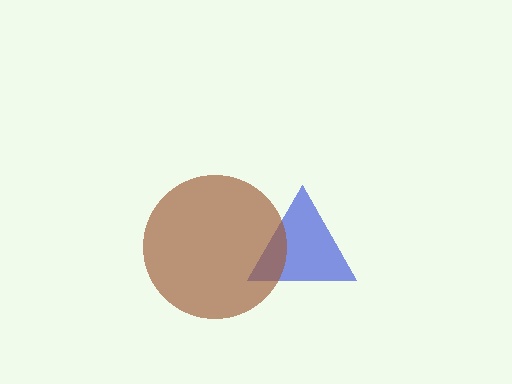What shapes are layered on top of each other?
The layered shapes are: a blue triangle, a brown circle.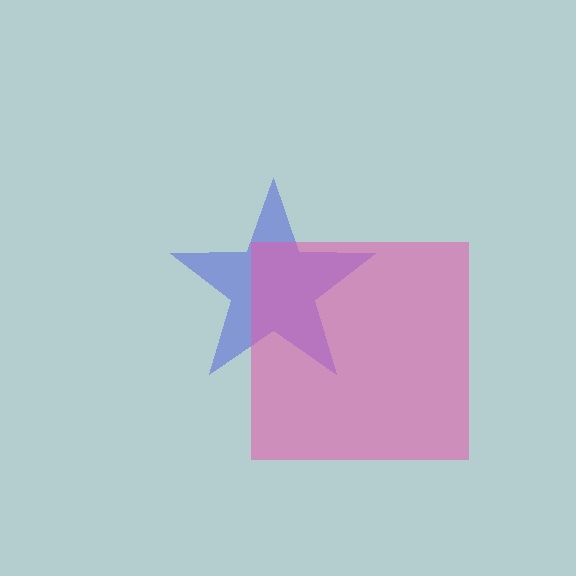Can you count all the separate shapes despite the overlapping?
Yes, there are 2 separate shapes.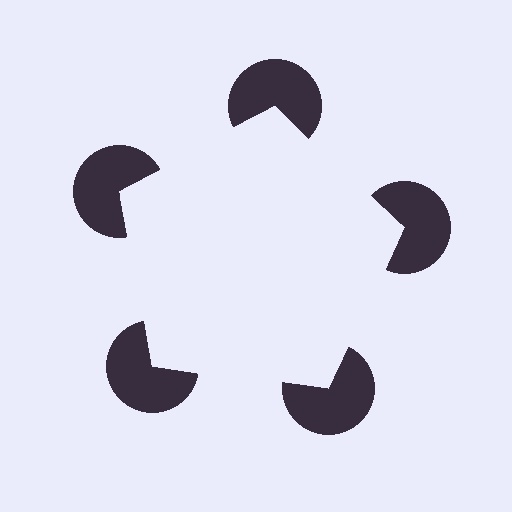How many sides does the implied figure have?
5 sides.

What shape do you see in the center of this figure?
An illusory pentagon — its edges are inferred from the aligned wedge cuts in the pac-man discs, not physically drawn.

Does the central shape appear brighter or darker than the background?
It typically appears slightly brighter than the background, even though no actual brightness change is drawn.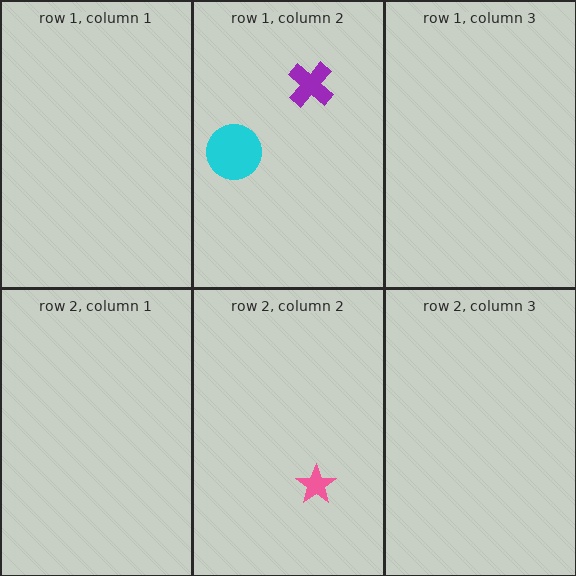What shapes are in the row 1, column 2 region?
The cyan circle, the purple cross.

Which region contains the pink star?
The row 2, column 2 region.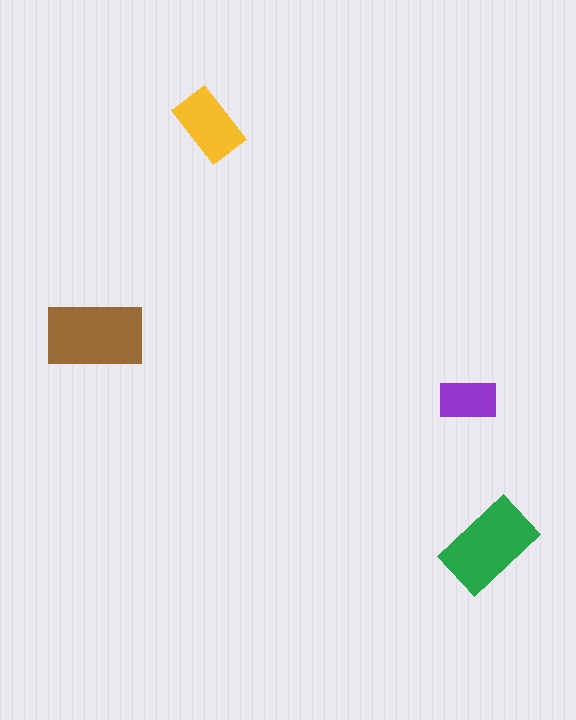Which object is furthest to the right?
The green rectangle is rightmost.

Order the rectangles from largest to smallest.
the brown one, the green one, the yellow one, the purple one.